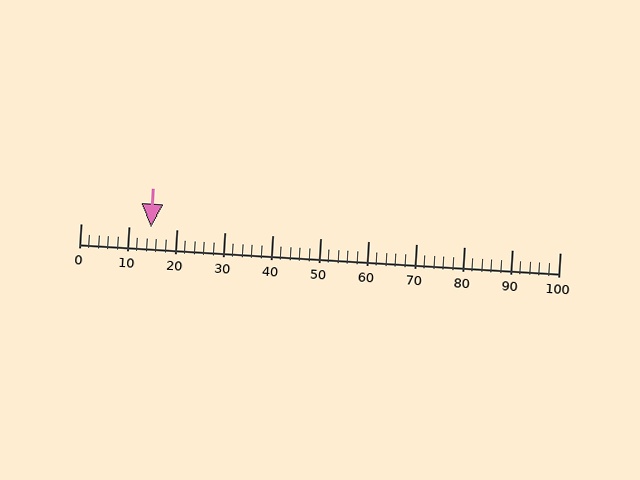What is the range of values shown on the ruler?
The ruler shows values from 0 to 100.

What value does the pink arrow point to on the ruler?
The pink arrow points to approximately 15.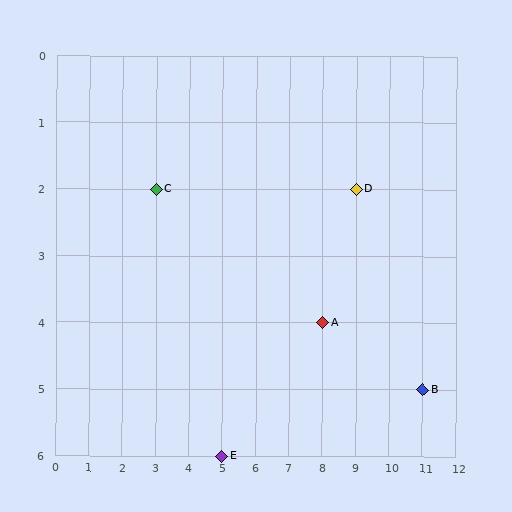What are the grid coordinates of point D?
Point D is at grid coordinates (9, 2).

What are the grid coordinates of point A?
Point A is at grid coordinates (8, 4).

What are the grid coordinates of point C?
Point C is at grid coordinates (3, 2).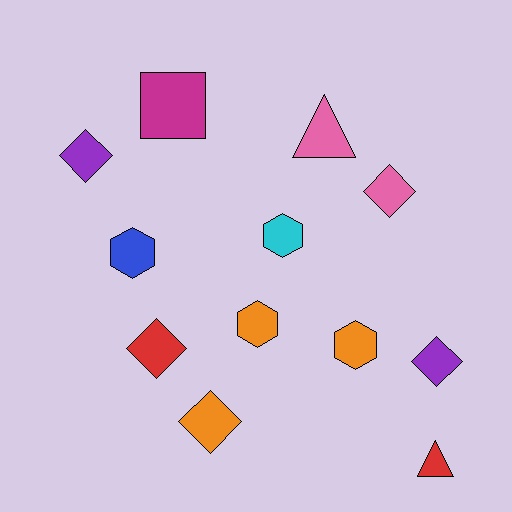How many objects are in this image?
There are 12 objects.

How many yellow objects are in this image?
There are no yellow objects.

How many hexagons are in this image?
There are 4 hexagons.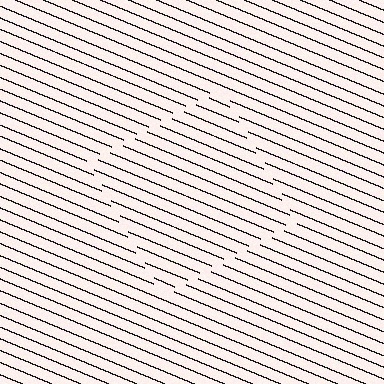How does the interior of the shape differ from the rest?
The interior of the shape contains the same grating, shifted by half a period — the contour is defined by the phase discontinuity where line-ends from the inner and outer gratings abut.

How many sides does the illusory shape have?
4 sides — the line-ends trace a square.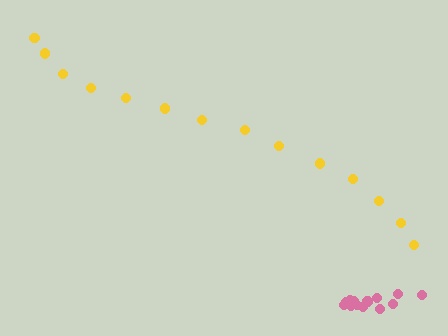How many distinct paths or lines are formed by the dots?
There are 2 distinct paths.